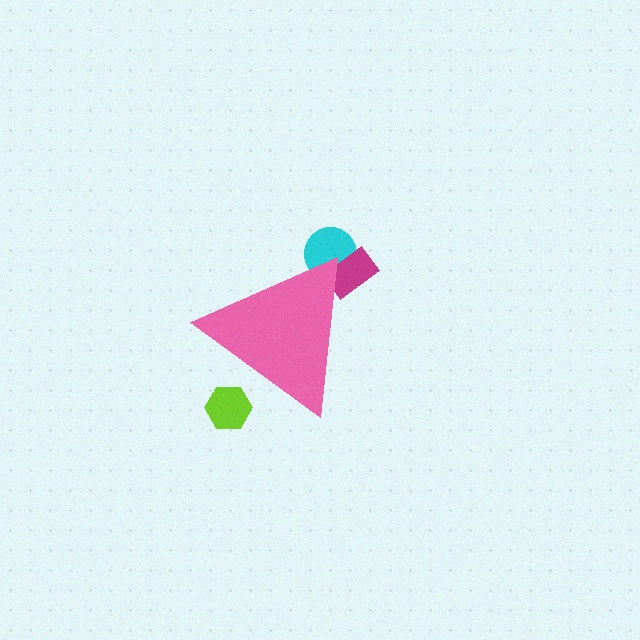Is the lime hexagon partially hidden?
Yes, the lime hexagon is partially hidden behind the pink triangle.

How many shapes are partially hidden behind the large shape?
3 shapes are partially hidden.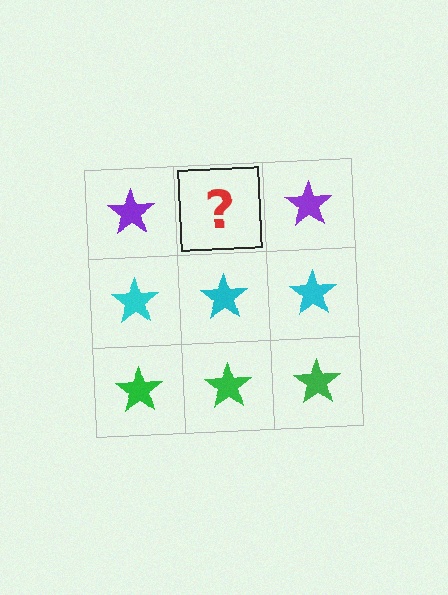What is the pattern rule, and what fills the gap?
The rule is that each row has a consistent color. The gap should be filled with a purple star.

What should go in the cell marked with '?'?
The missing cell should contain a purple star.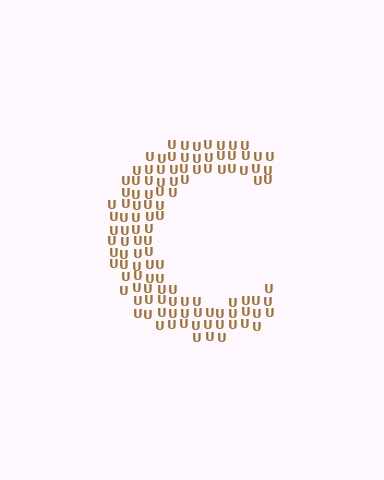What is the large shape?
The large shape is the letter C.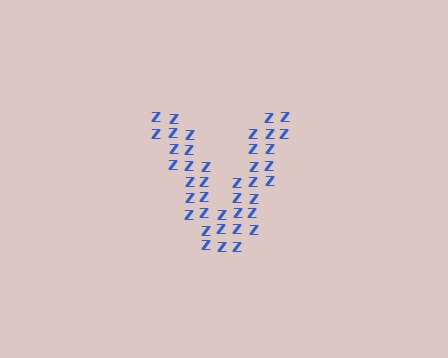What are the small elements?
The small elements are letter Z's.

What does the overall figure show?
The overall figure shows the letter V.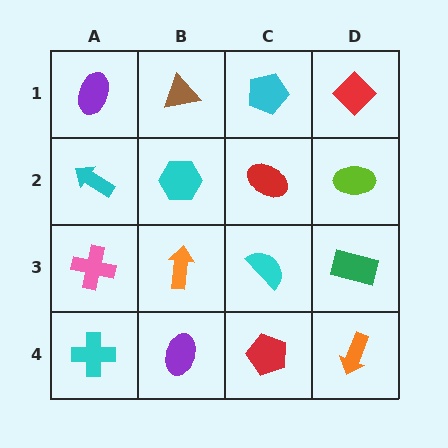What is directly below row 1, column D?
A lime ellipse.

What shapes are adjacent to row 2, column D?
A red diamond (row 1, column D), a green rectangle (row 3, column D), a red ellipse (row 2, column C).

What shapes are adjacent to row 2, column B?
A brown triangle (row 1, column B), an orange arrow (row 3, column B), a cyan arrow (row 2, column A), a red ellipse (row 2, column C).